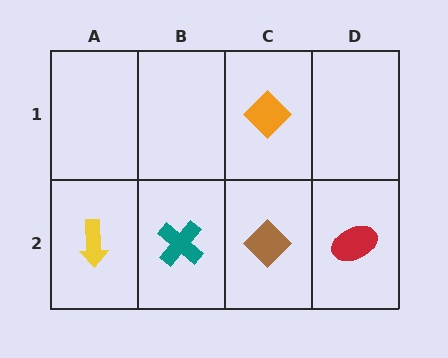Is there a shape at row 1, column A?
No, that cell is empty.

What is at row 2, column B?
A teal cross.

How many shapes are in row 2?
4 shapes.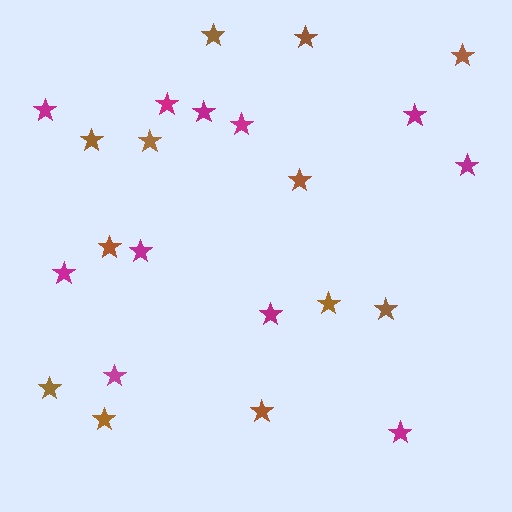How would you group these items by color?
There are 2 groups: one group of brown stars (12) and one group of magenta stars (11).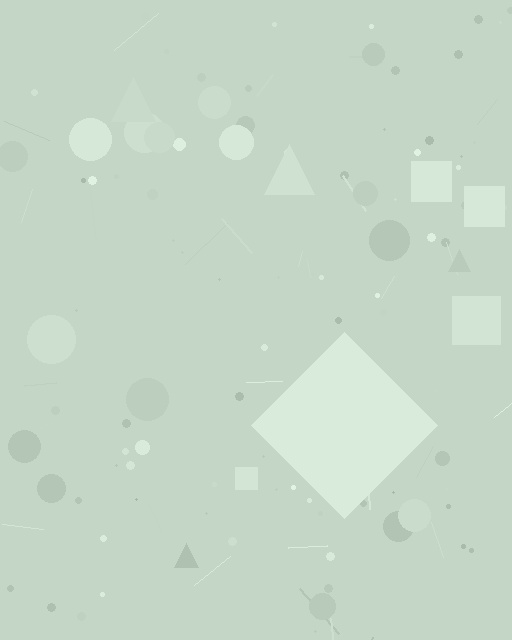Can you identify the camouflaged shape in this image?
The camouflaged shape is a diamond.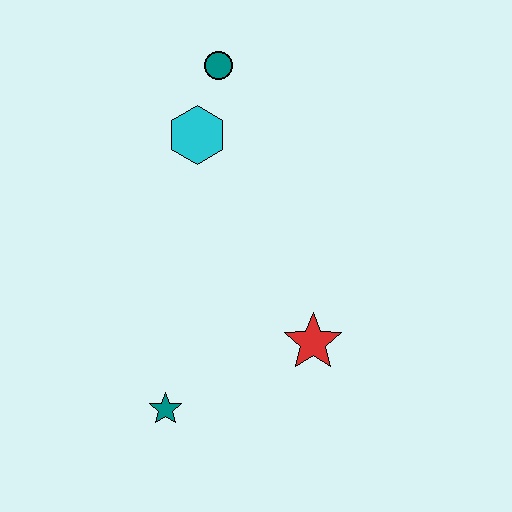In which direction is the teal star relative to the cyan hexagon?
The teal star is below the cyan hexagon.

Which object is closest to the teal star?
The red star is closest to the teal star.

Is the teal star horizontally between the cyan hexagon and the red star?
No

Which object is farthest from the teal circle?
The teal star is farthest from the teal circle.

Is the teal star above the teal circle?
No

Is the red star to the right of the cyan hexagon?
Yes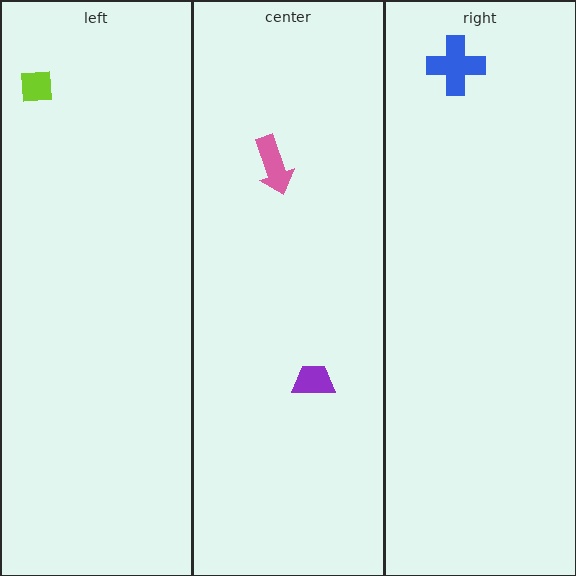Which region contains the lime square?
The left region.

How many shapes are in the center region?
2.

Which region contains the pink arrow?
The center region.